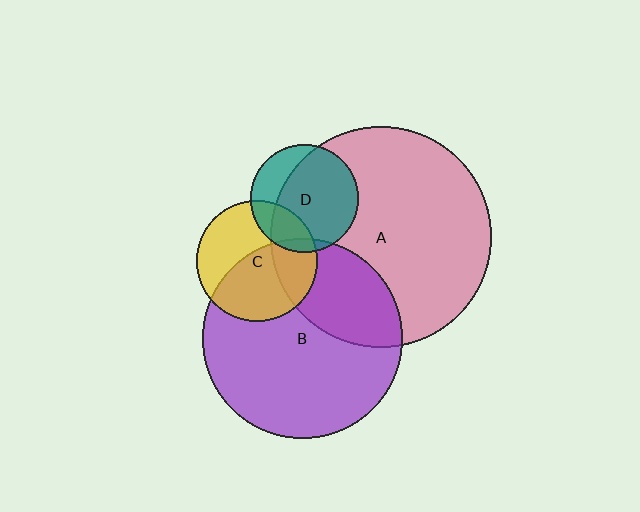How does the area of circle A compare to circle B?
Approximately 1.2 times.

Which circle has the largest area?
Circle A (pink).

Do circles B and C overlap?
Yes.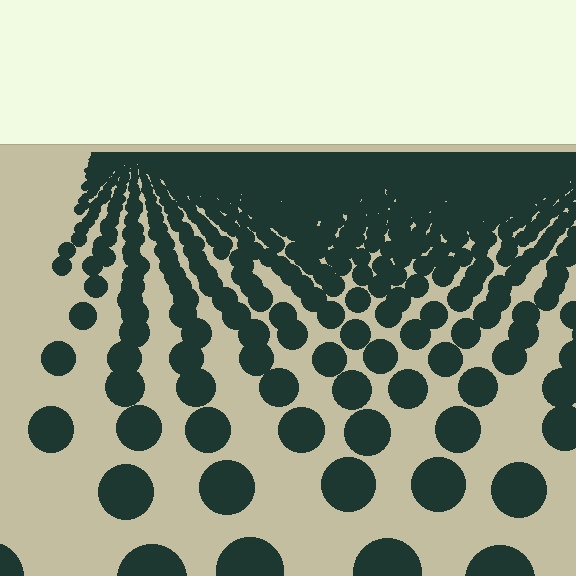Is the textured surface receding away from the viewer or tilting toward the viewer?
The surface is receding away from the viewer. Texture elements get smaller and denser toward the top.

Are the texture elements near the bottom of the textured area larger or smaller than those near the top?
Larger. Near the bottom, elements are closer to the viewer and appear at a bigger on-screen size.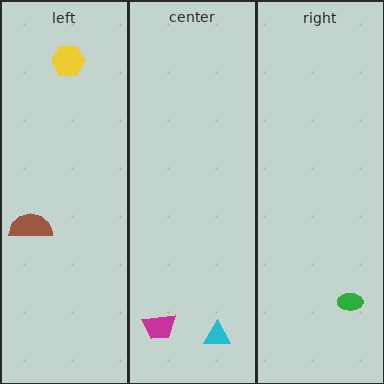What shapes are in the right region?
The green ellipse.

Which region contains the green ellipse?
The right region.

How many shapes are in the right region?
1.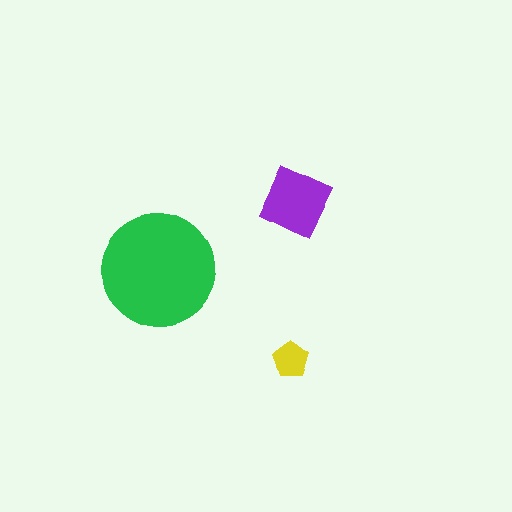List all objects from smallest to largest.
The yellow pentagon, the purple diamond, the green circle.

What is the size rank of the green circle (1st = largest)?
1st.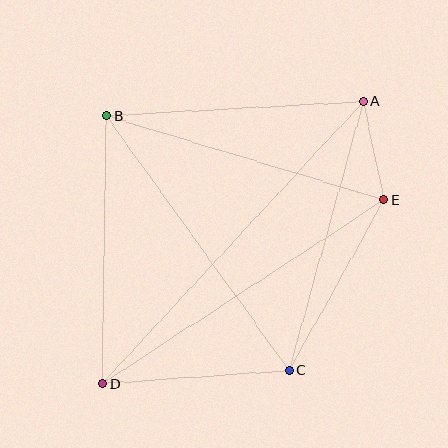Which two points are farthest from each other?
Points A and D are farthest from each other.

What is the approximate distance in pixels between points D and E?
The distance between D and E is approximately 337 pixels.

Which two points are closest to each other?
Points A and E are closest to each other.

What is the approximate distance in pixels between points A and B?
The distance between A and B is approximately 257 pixels.